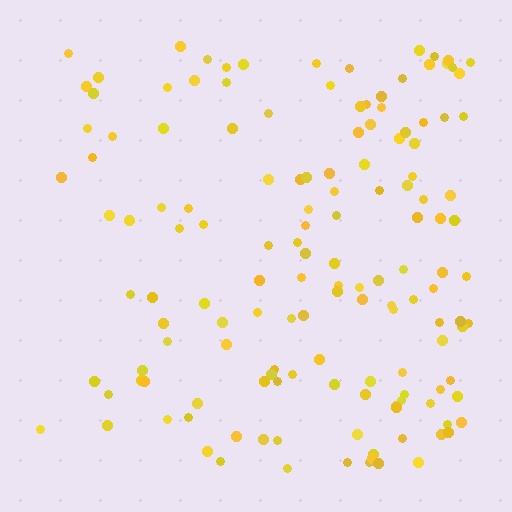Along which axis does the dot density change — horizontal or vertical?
Horizontal.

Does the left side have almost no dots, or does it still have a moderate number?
Still a moderate number, just noticeably fewer than the right.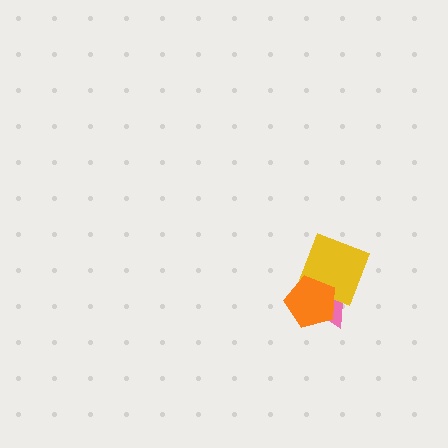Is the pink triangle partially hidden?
Yes, it is partially covered by another shape.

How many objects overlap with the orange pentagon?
2 objects overlap with the orange pentagon.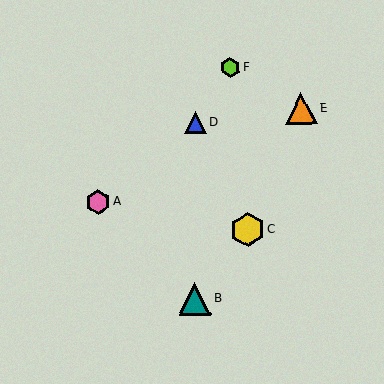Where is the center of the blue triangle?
The center of the blue triangle is at (195, 123).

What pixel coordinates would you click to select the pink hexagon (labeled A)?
Click at (98, 202) to select the pink hexagon A.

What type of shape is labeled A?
Shape A is a pink hexagon.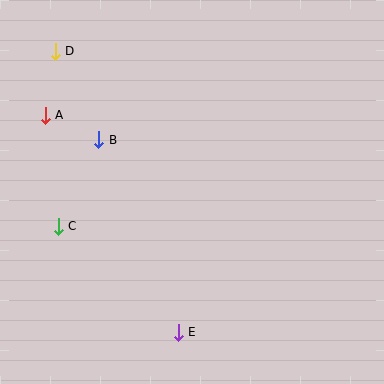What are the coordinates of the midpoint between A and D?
The midpoint between A and D is at (50, 83).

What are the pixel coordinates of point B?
Point B is at (99, 140).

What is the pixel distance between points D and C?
The distance between D and C is 175 pixels.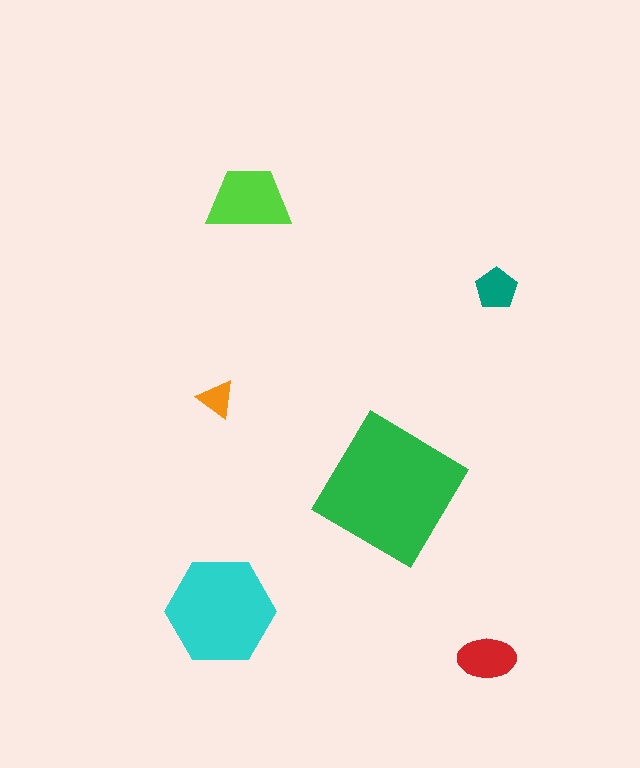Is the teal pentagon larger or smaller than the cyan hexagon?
Smaller.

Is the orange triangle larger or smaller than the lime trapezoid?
Smaller.